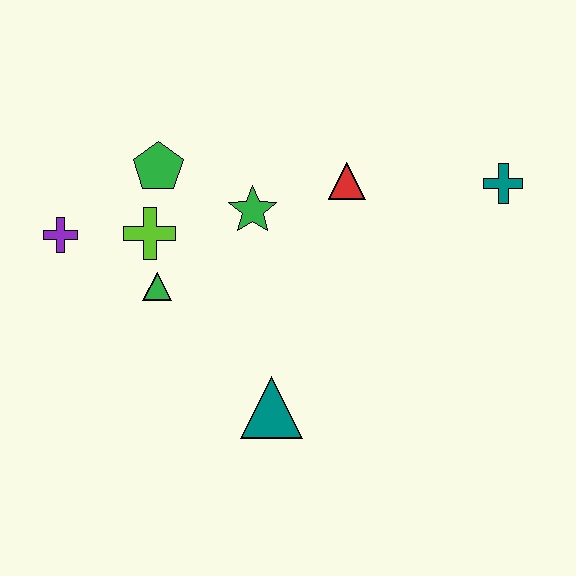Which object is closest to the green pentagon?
The lime cross is closest to the green pentagon.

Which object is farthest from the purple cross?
The teal cross is farthest from the purple cross.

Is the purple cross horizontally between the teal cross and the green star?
No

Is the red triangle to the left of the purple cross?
No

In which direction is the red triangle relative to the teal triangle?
The red triangle is above the teal triangle.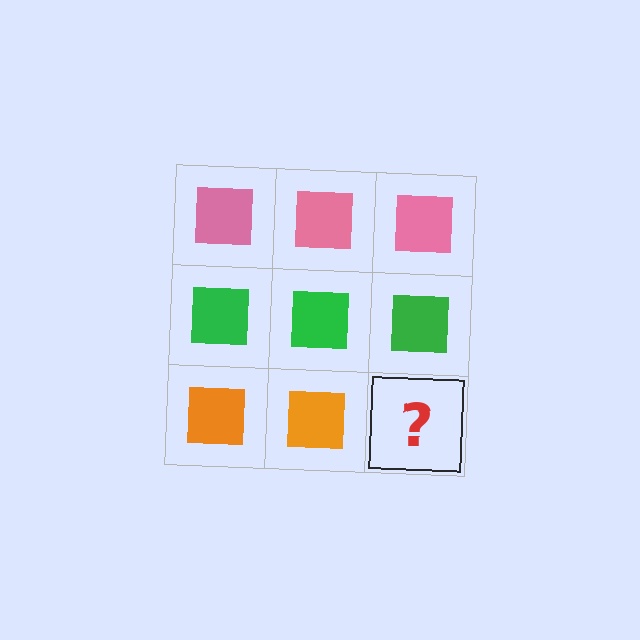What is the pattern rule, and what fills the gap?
The rule is that each row has a consistent color. The gap should be filled with an orange square.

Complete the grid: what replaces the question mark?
The question mark should be replaced with an orange square.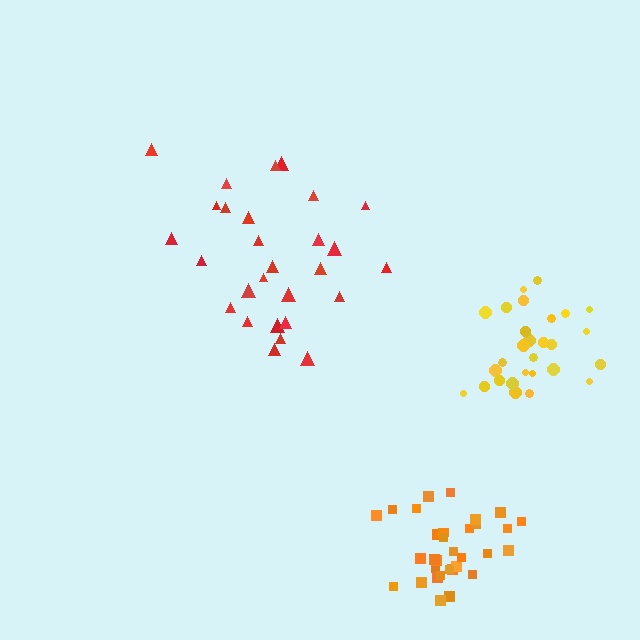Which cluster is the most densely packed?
Orange.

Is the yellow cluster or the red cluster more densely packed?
Yellow.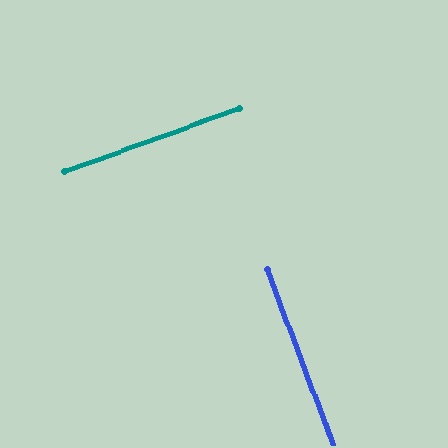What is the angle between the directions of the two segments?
Approximately 89 degrees.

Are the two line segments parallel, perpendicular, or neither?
Perpendicular — they meet at approximately 89°.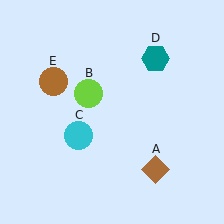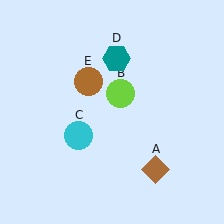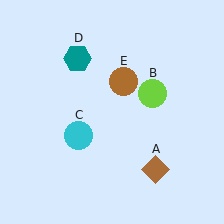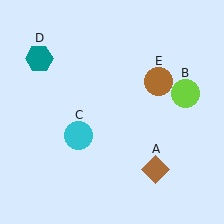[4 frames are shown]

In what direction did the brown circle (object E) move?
The brown circle (object E) moved right.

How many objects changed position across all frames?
3 objects changed position: lime circle (object B), teal hexagon (object D), brown circle (object E).